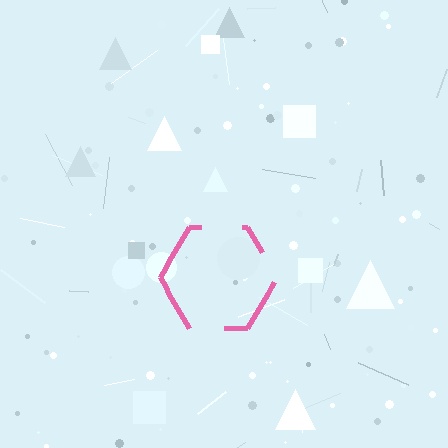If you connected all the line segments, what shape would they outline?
They would outline a hexagon.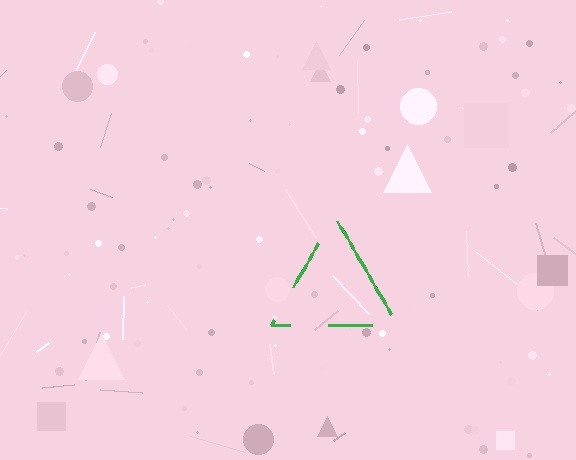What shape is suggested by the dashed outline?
The dashed outline suggests a triangle.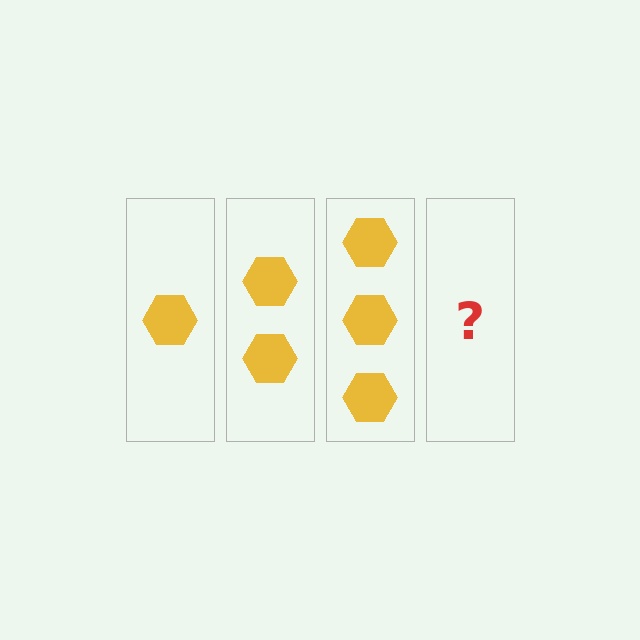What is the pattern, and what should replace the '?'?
The pattern is that each step adds one more hexagon. The '?' should be 4 hexagons.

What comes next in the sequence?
The next element should be 4 hexagons.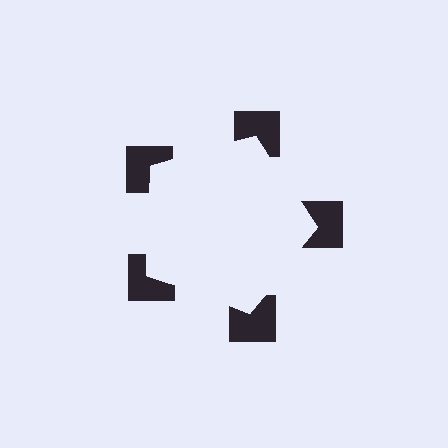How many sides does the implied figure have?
5 sides.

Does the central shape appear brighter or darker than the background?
It typically appears slightly brighter than the background, even though no actual brightness change is drawn.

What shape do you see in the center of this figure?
An illusory pentagon — its edges are inferred from the aligned wedge cuts in the notched squares, not physically drawn.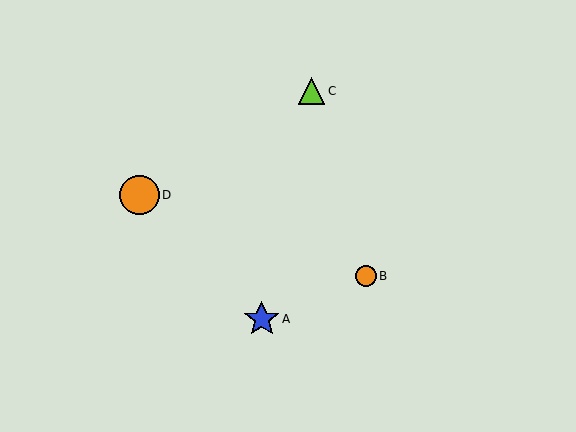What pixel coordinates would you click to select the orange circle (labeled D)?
Click at (140, 195) to select the orange circle D.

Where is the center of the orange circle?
The center of the orange circle is at (366, 276).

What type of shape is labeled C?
Shape C is a lime triangle.